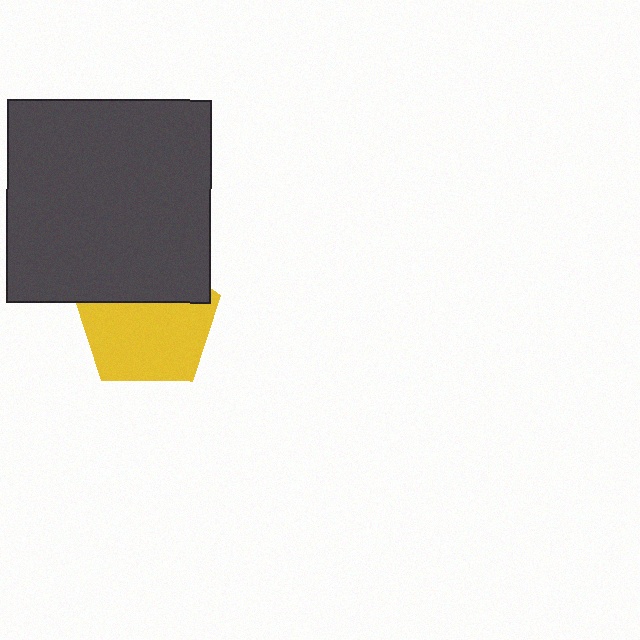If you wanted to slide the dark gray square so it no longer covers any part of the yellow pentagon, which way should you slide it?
Slide it up — that is the most direct way to separate the two shapes.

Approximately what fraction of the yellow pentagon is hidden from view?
Roughly 35% of the yellow pentagon is hidden behind the dark gray square.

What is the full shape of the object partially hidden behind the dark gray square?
The partially hidden object is a yellow pentagon.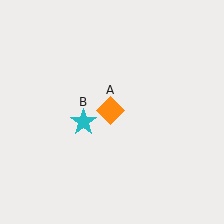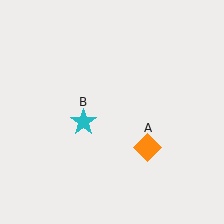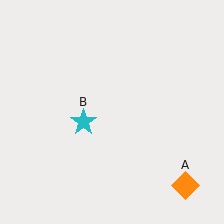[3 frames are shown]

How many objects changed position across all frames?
1 object changed position: orange diamond (object A).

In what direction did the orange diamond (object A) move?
The orange diamond (object A) moved down and to the right.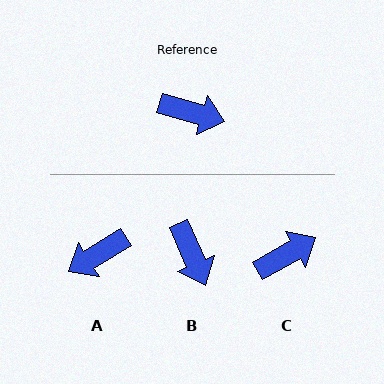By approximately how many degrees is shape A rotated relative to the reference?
Approximately 133 degrees clockwise.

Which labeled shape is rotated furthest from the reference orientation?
A, about 133 degrees away.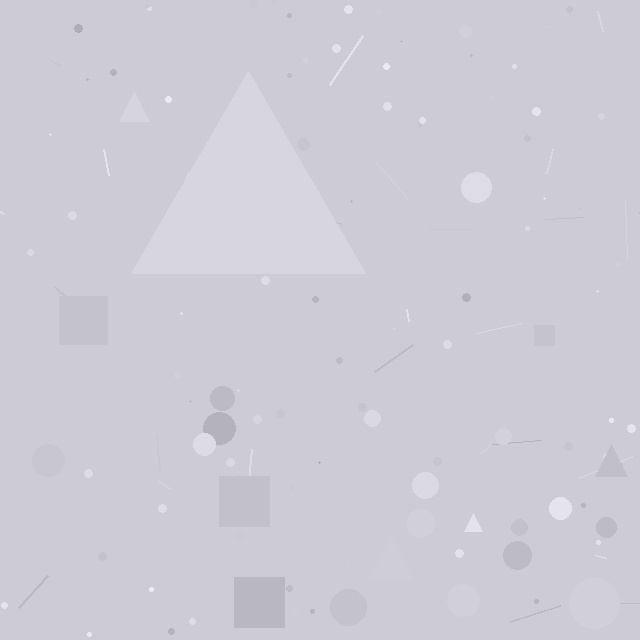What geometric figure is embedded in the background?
A triangle is embedded in the background.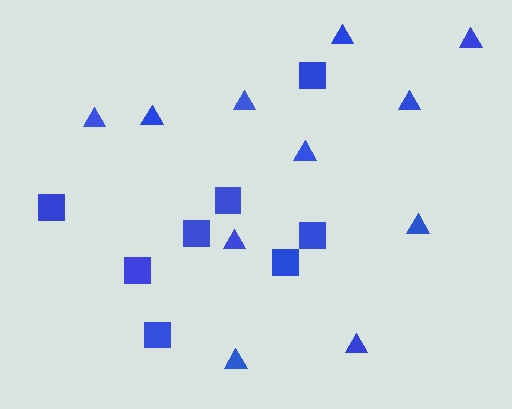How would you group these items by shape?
There are 2 groups: one group of squares (8) and one group of triangles (11).